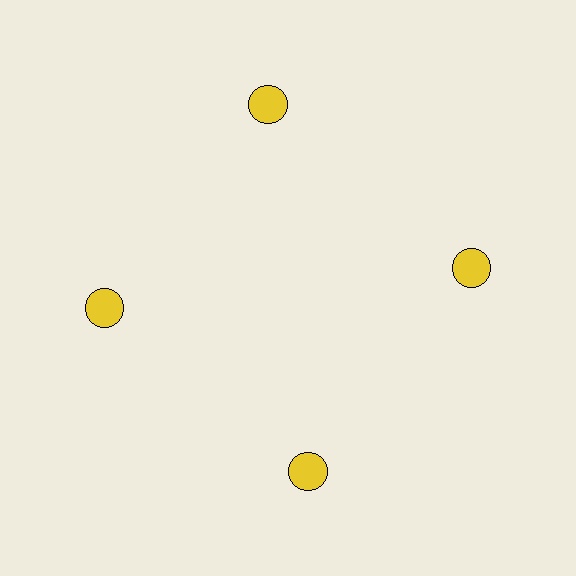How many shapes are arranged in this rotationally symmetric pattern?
There are 4 shapes, arranged in 4 groups of 1.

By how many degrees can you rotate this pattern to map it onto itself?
The pattern maps onto itself every 90 degrees of rotation.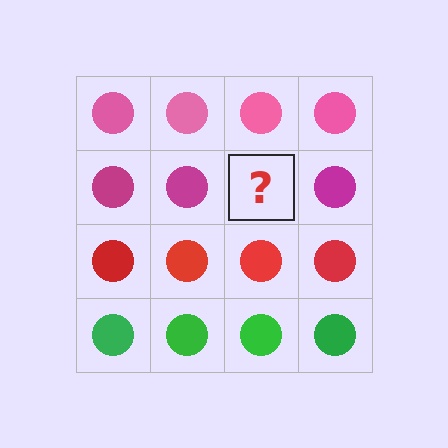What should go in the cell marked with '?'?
The missing cell should contain a magenta circle.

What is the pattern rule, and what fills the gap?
The rule is that each row has a consistent color. The gap should be filled with a magenta circle.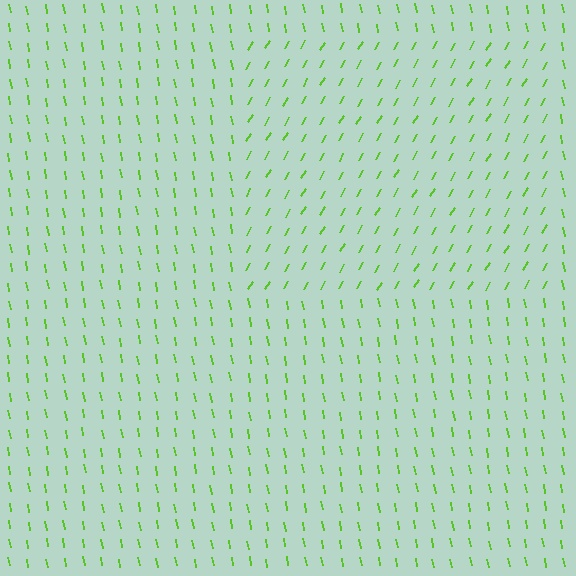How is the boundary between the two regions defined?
The boundary is defined purely by a change in line orientation (approximately 40 degrees difference). All lines are the same color and thickness.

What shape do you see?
I see a rectangle.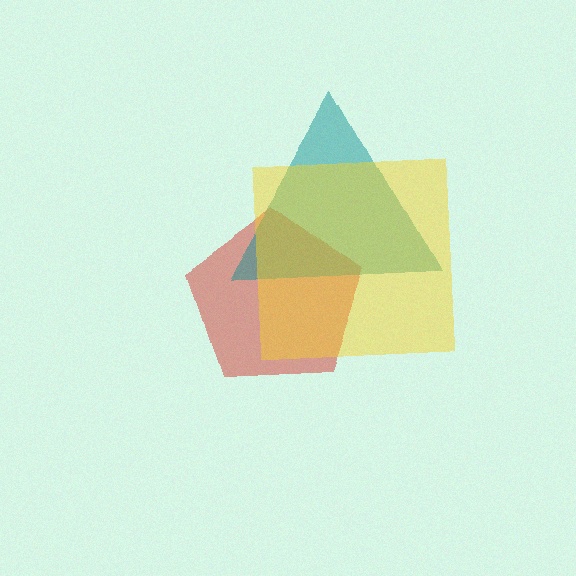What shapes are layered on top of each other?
The layered shapes are: a red pentagon, a teal triangle, a yellow square.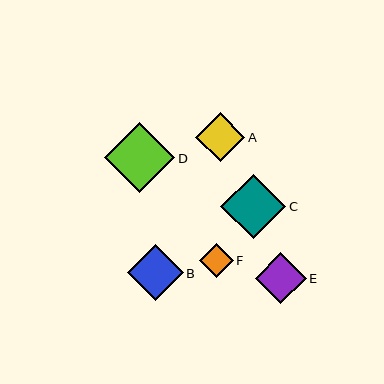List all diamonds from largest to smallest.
From largest to smallest: D, C, B, E, A, F.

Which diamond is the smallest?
Diamond F is the smallest with a size of approximately 34 pixels.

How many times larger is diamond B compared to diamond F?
Diamond B is approximately 1.6 times the size of diamond F.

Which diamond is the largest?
Diamond D is the largest with a size of approximately 70 pixels.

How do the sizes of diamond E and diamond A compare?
Diamond E and diamond A are approximately the same size.